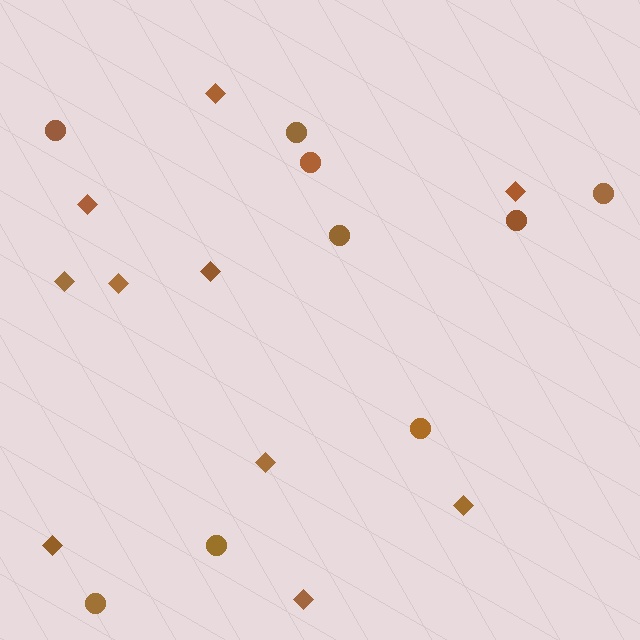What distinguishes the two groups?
There are 2 groups: one group of diamonds (10) and one group of circles (9).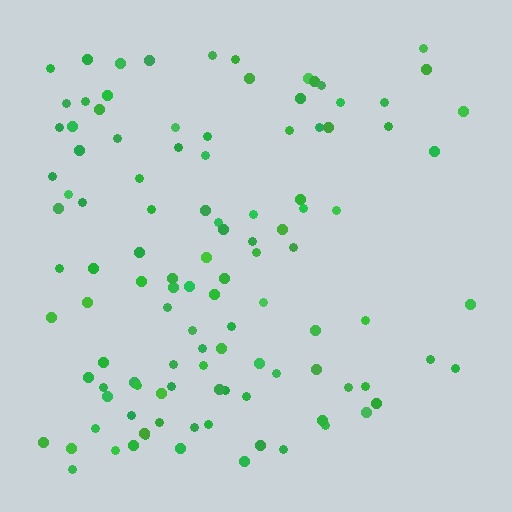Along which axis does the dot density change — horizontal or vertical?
Horizontal.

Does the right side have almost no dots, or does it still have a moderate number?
Still a moderate number, just noticeably fewer than the left.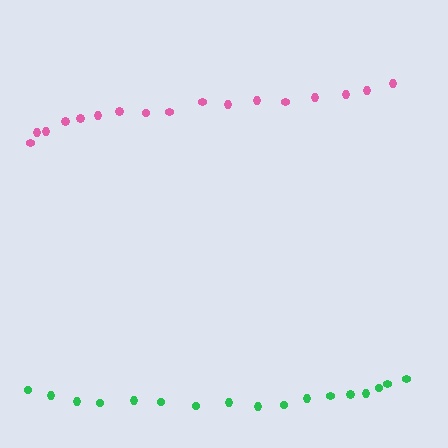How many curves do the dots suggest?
There are 2 distinct paths.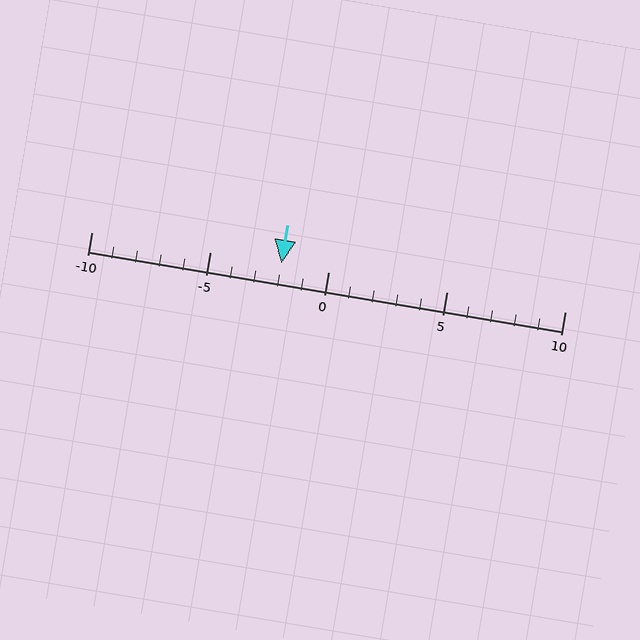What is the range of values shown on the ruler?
The ruler shows values from -10 to 10.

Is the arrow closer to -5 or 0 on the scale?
The arrow is closer to 0.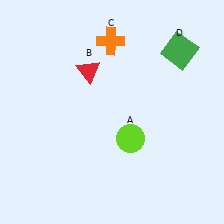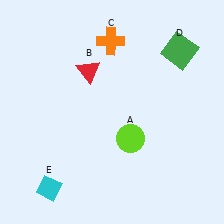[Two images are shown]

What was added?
A cyan diamond (E) was added in Image 2.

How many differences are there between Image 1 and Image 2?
There is 1 difference between the two images.